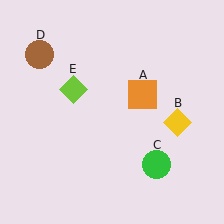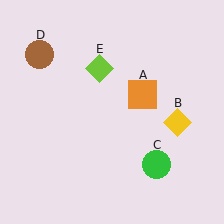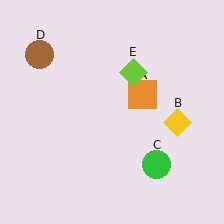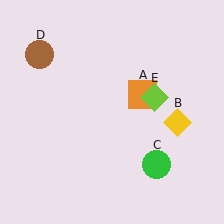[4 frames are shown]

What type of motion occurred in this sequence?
The lime diamond (object E) rotated clockwise around the center of the scene.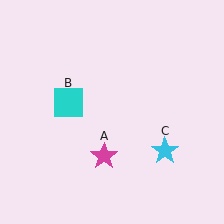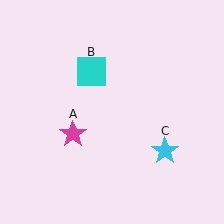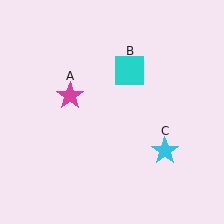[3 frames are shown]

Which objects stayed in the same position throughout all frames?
Cyan star (object C) remained stationary.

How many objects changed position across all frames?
2 objects changed position: magenta star (object A), cyan square (object B).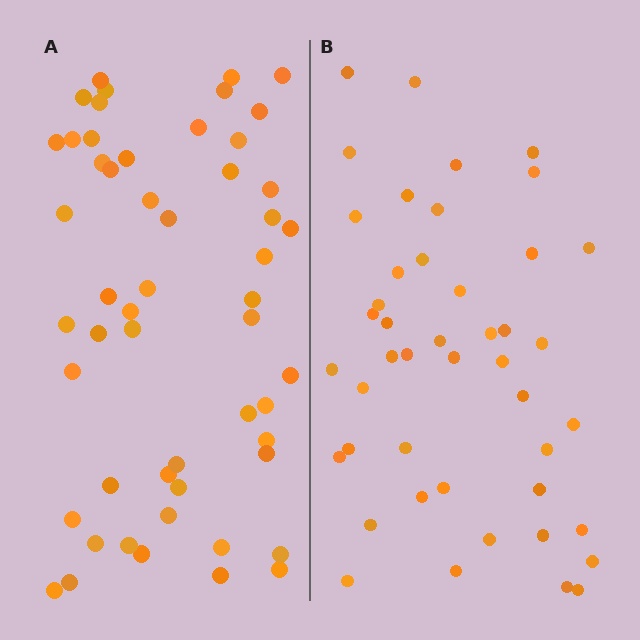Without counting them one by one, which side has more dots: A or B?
Region A (the left region) has more dots.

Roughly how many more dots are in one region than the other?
Region A has roughly 8 or so more dots than region B.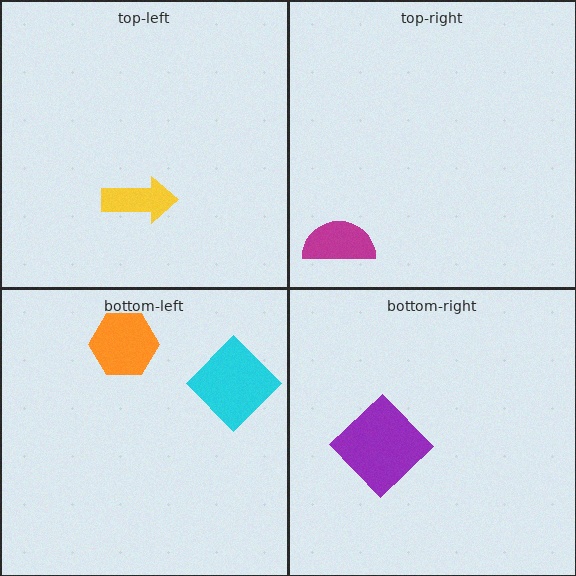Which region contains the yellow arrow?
The top-left region.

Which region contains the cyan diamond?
The bottom-left region.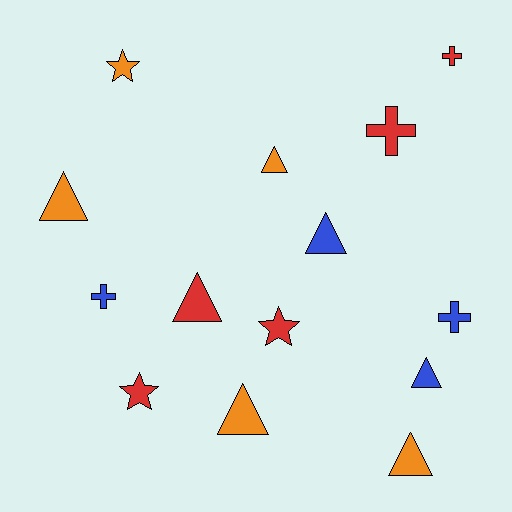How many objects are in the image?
There are 14 objects.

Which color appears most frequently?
Orange, with 5 objects.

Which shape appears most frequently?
Triangle, with 7 objects.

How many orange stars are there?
There is 1 orange star.